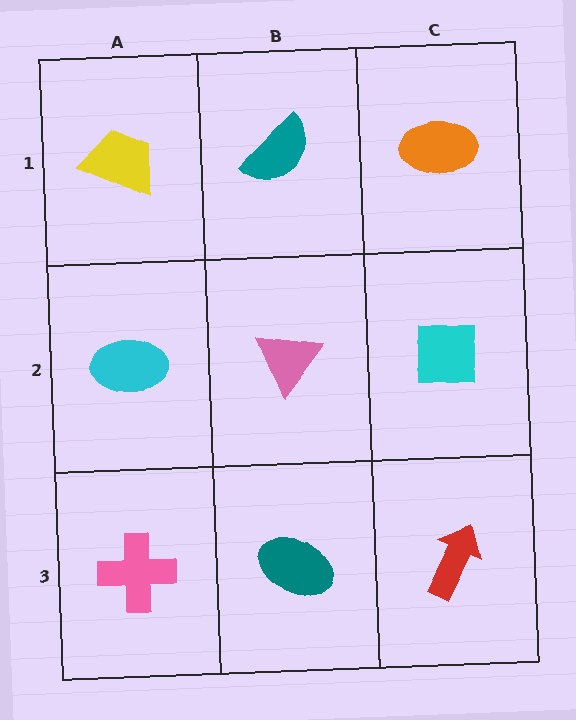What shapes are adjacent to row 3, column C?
A cyan square (row 2, column C), a teal ellipse (row 3, column B).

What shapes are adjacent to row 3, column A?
A cyan ellipse (row 2, column A), a teal ellipse (row 3, column B).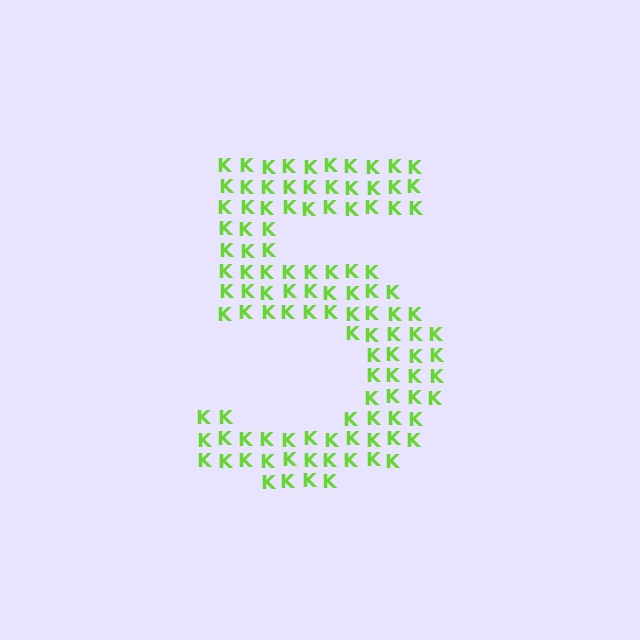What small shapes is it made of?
It is made of small letter K's.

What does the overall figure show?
The overall figure shows the digit 5.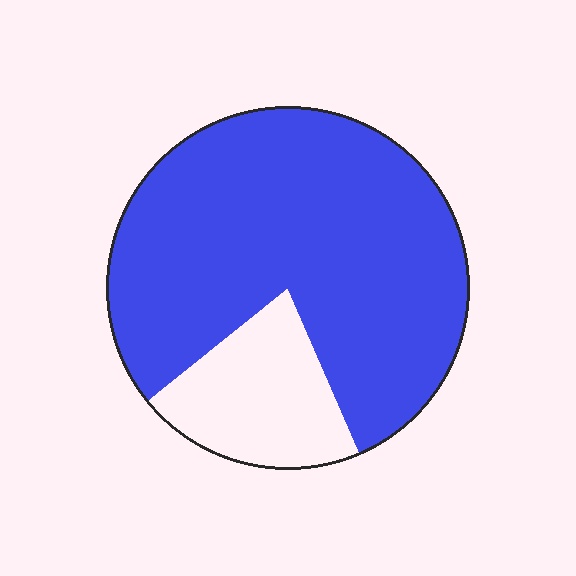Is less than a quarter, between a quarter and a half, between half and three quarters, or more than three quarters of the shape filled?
More than three quarters.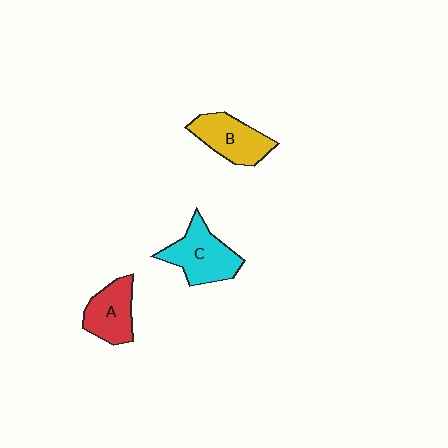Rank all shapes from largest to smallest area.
From largest to smallest: C (cyan), B (yellow), A (red).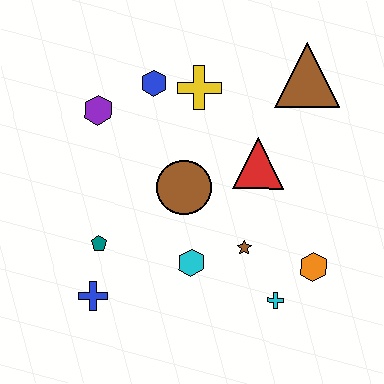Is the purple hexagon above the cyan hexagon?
Yes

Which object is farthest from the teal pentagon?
The brown triangle is farthest from the teal pentagon.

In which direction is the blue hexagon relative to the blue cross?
The blue hexagon is above the blue cross.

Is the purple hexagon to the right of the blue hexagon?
No